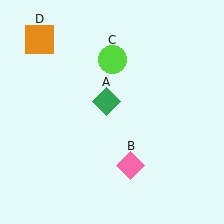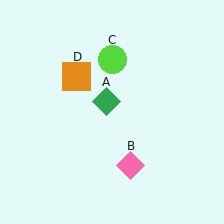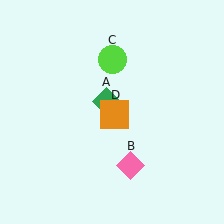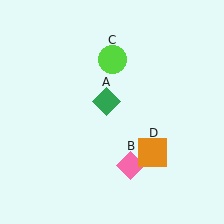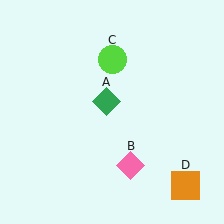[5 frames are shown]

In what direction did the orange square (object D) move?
The orange square (object D) moved down and to the right.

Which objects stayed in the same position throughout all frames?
Green diamond (object A) and pink diamond (object B) and lime circle (object C) remained stationary.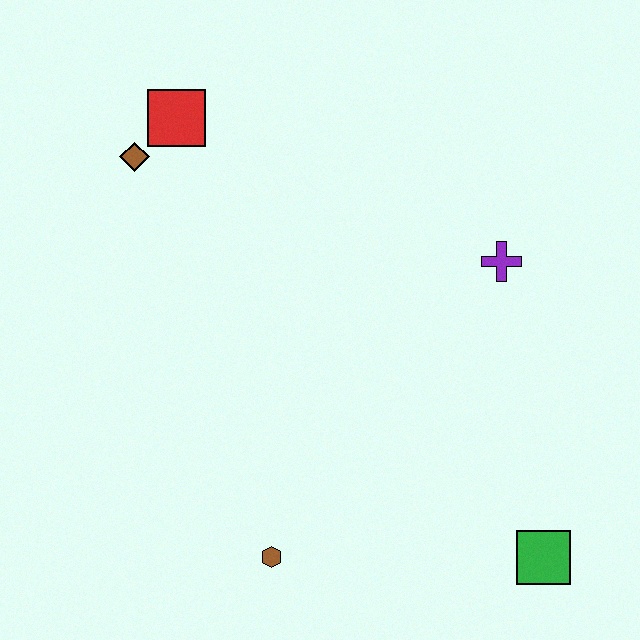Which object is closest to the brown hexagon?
The green square is closest to the brown hexagon.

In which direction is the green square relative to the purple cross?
The green square is below the purple cross.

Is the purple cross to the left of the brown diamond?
No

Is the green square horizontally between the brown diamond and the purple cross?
No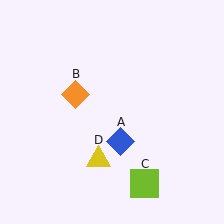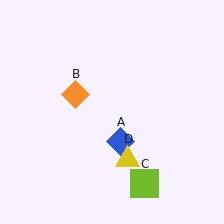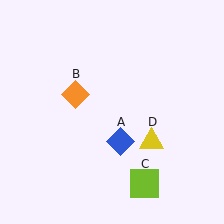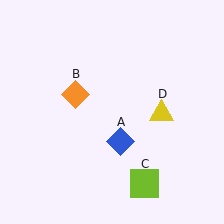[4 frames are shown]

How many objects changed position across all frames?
1 object changed position: yellow triangle (object D).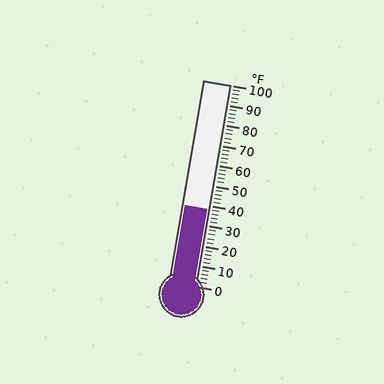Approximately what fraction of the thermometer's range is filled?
The thermometer is filled to approximately 40% of its range.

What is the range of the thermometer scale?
The thermometer scale ranges from 0°F to 100°F.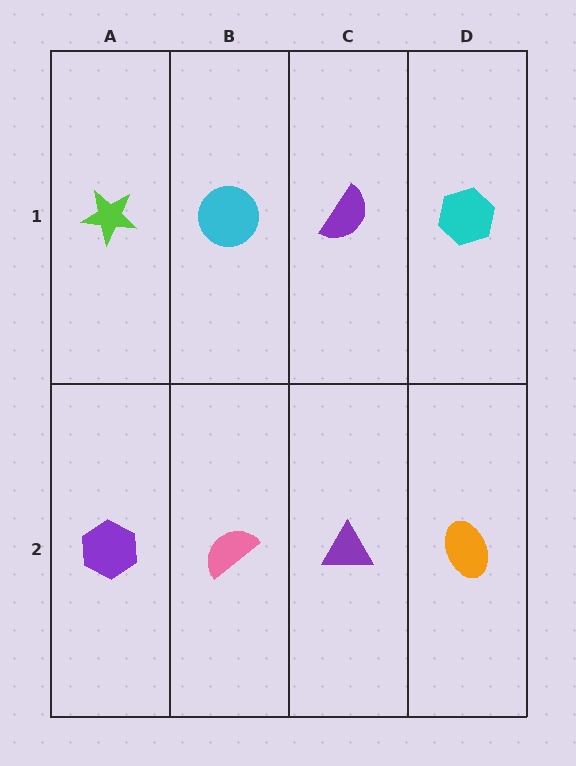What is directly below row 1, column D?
An orange ellipse.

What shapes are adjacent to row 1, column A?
A purple hexagon (row 2, column A), a cyan circle (row 1, column B).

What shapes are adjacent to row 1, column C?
A purple triangle (row 2, column C), a cyan circle (row 1, column B), a cyan hexagon (row 1, column D).